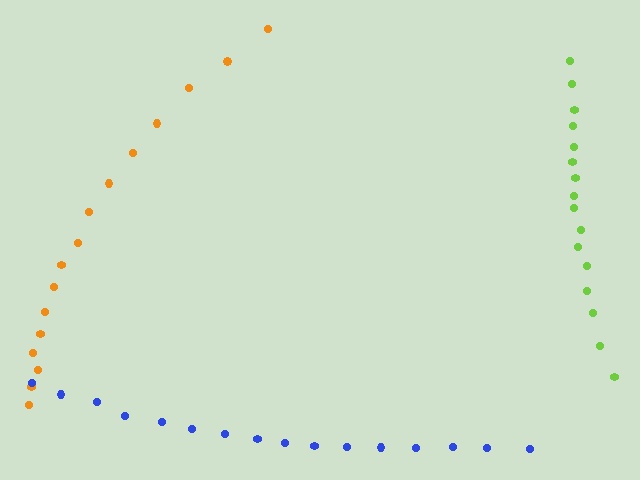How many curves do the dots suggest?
There are 3 distinct paths.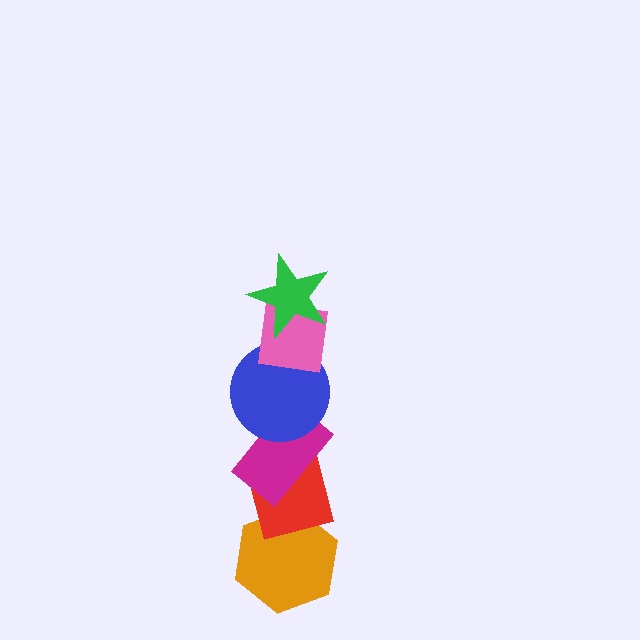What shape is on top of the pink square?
The green star is on top of the pink square.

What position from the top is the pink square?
The pink square is 2nd from the top.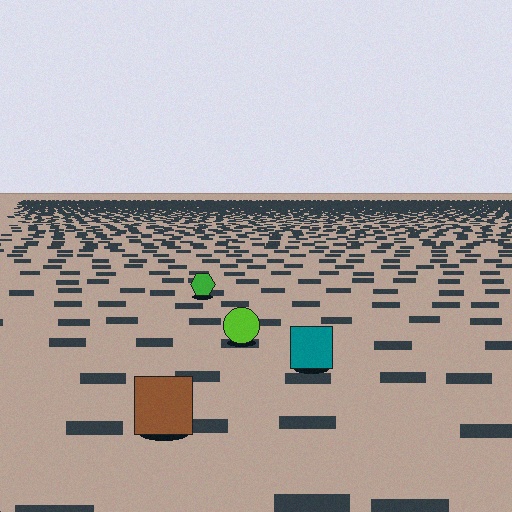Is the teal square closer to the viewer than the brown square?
No. The brown square is closer — you can tell from the texture gradient: the ground texture is coarser near it.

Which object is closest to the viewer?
The brown square is closest. The texture marks near it are larger and more spread out.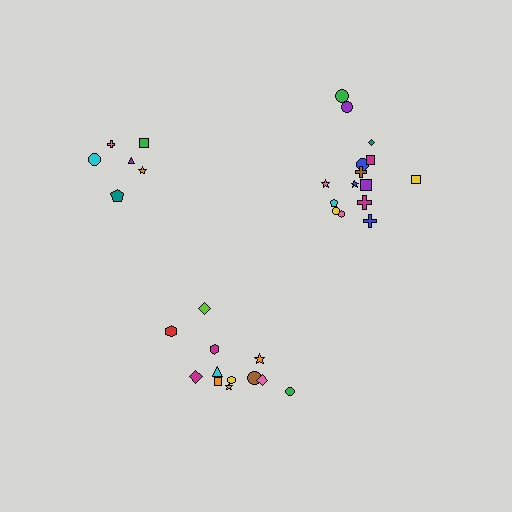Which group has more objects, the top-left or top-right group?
The top-right group.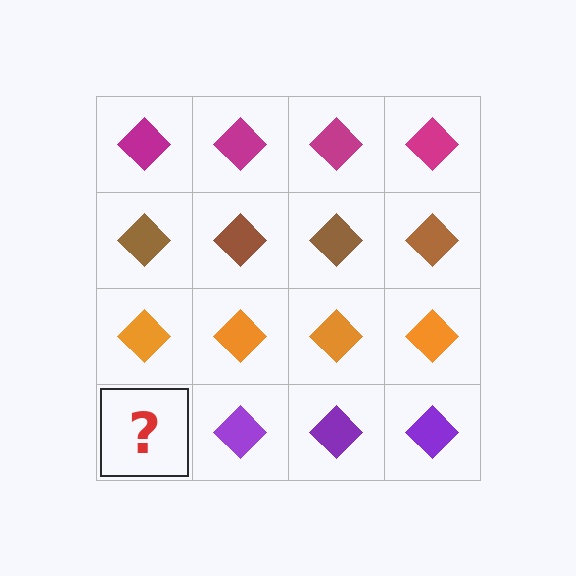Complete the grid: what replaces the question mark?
The question mark should be replaced with a purple diamond.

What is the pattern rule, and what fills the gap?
The rule is that each row has a consistent color. The gap should be filled with a purple diamond.